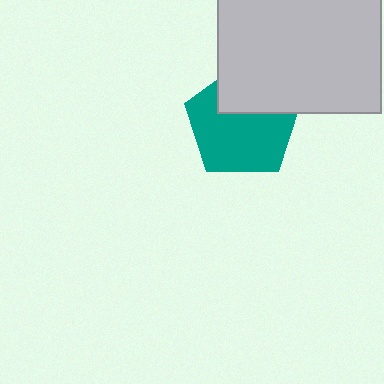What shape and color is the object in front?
The object in front is a light gray rectangle.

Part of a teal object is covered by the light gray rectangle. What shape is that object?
It is a pentagon.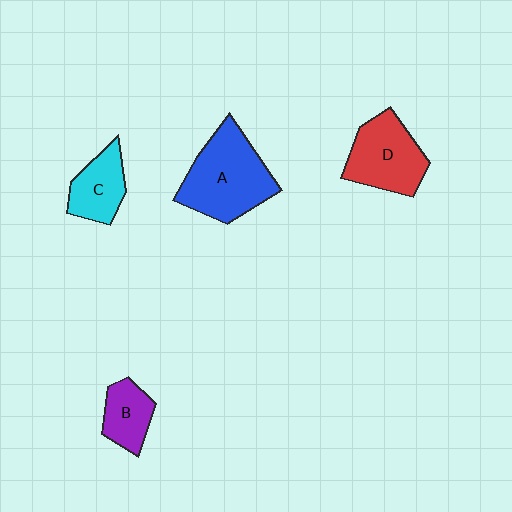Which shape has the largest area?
Shape A (blue).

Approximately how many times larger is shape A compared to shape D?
Approximately 1.3 times.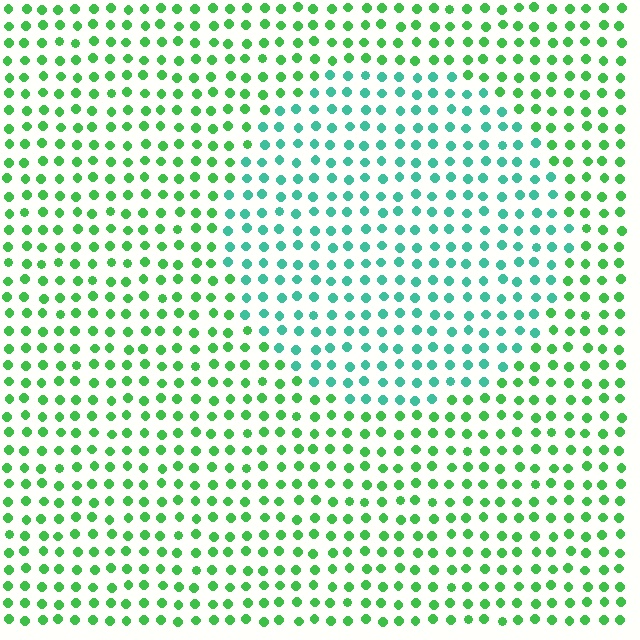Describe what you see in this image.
The image is filled with small green elements in a uniform arrangement. A circle-shaped region is visible where the elements are tinted to a slightly different hue, forming a subtle color boundary.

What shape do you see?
I see a circle.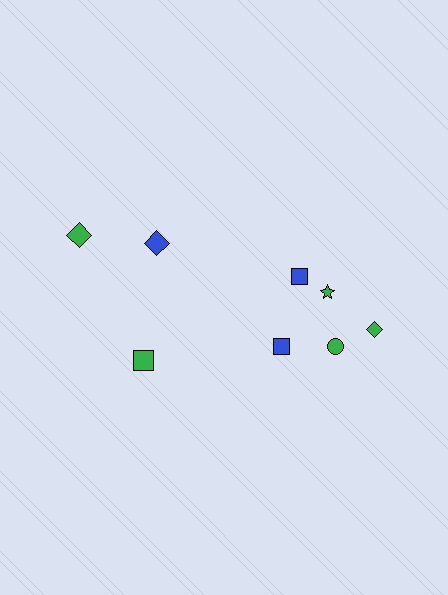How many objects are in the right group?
There are 5 objects.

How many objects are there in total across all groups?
There are 8 objects.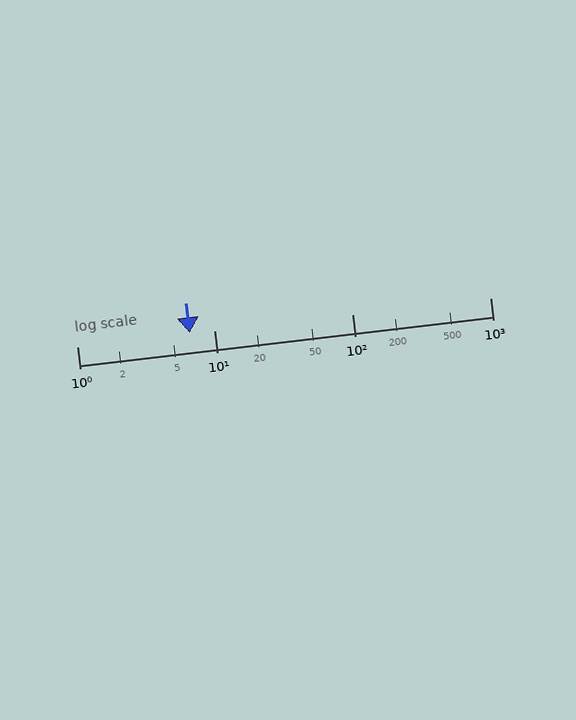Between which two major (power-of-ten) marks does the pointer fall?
The pointer is between 1 and 10.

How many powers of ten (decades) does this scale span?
The scale spans 3 decades, from 1 to 1000.